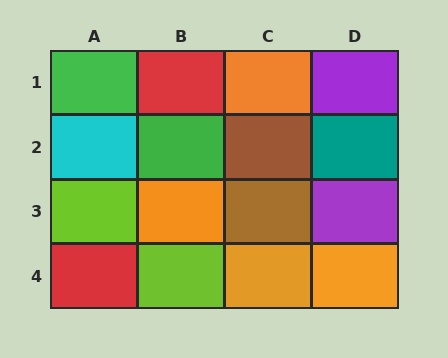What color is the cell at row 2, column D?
Teal.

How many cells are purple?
2 cells are purple.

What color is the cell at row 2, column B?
Green.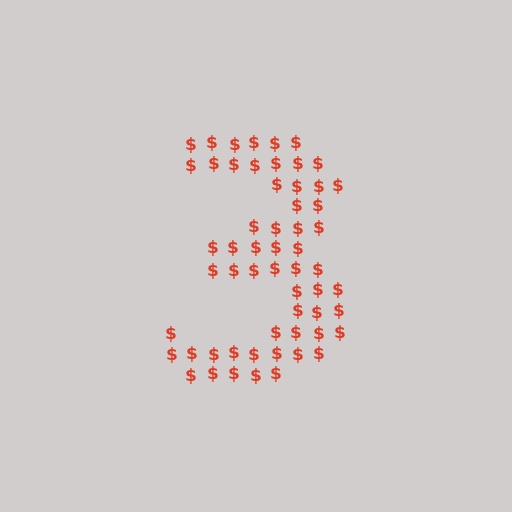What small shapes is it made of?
It is made of small dollar signs.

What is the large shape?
The large shape is the digit 3.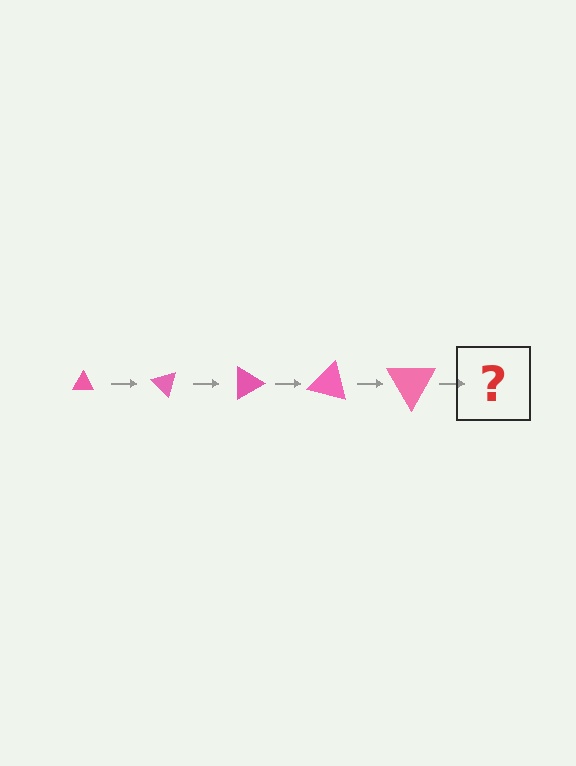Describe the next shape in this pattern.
It should be a triangle, larger than the previous one and rotated 225 degrees from the start.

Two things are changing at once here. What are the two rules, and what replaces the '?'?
The two rules are that the triangle grows larger each step and it rotates 45 degrees each step. The '?' should be a triangle, larger than the previous one and rotated 225 degrees from the start.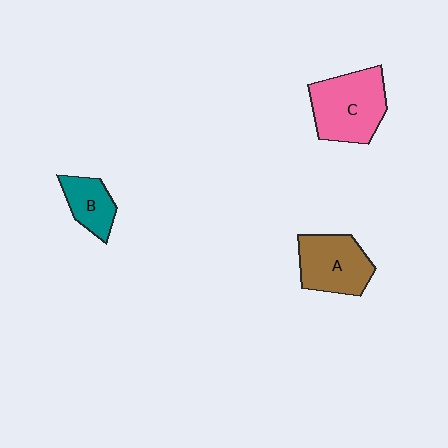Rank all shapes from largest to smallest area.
From largest to smallest: C (pink), A (brown), B (teal).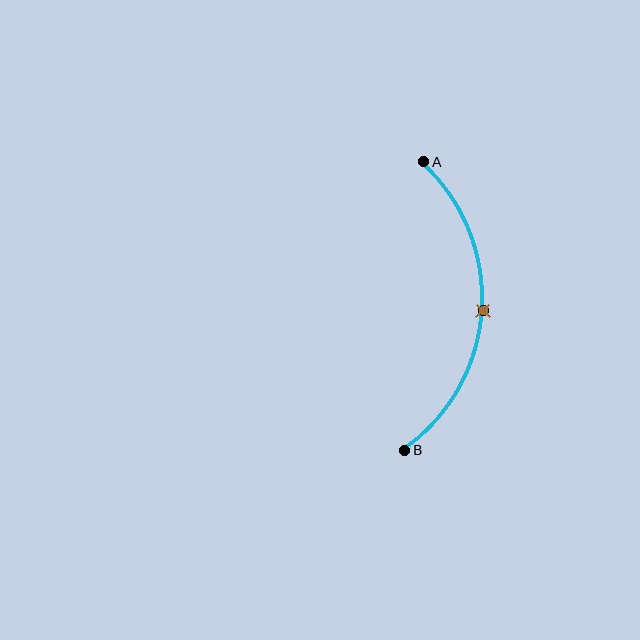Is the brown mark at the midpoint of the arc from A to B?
Yes. The brown mark lies on the arc at equal arc-length from both A and B — it is the arc midpoint.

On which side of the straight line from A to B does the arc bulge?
The arc bulges to the right of the straight line connecting A and B.